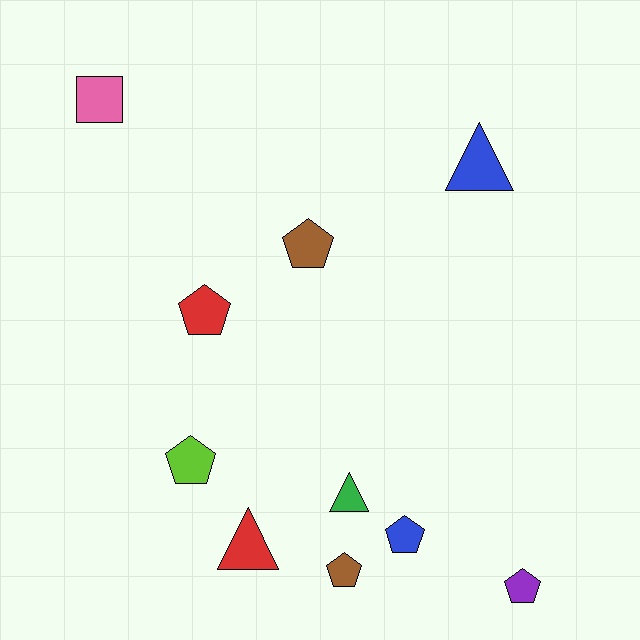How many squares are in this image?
There is 1 square.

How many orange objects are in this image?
There are no orange objects.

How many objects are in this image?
There are 10 objects.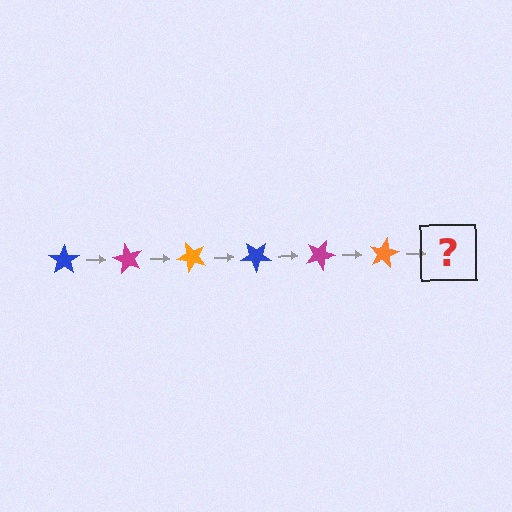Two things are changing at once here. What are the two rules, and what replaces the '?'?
The two rules are that it rotates 60 degrees each step and the color cycles through blue, magenta, and orange. The '?' should be a blue star, rotated 360 degrees from the start.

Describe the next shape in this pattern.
It should be a blue star, rotated 360 degrees from the start.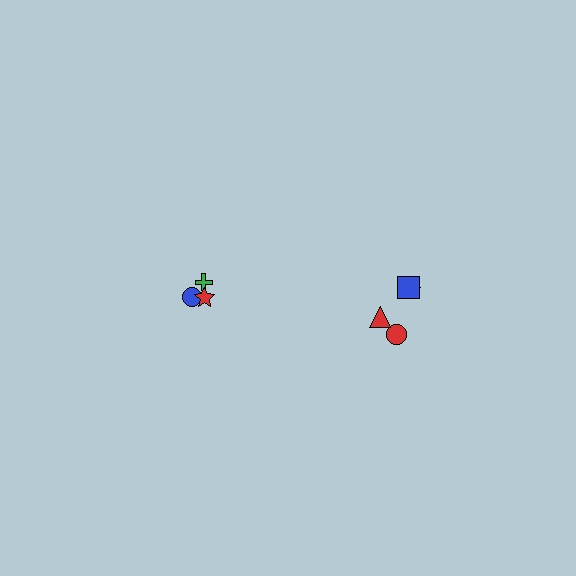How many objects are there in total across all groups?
There are 8 objects.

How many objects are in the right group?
There are 5 objects.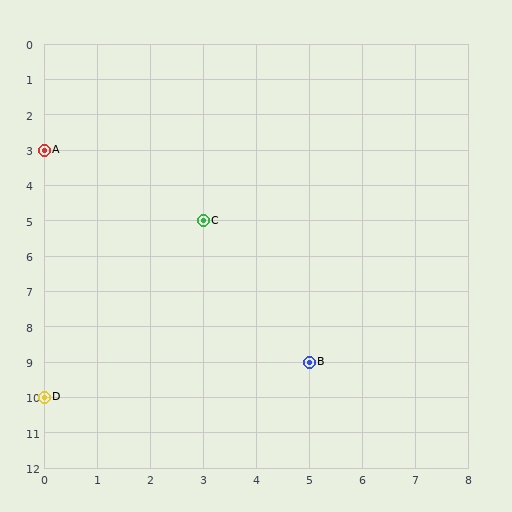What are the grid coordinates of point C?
Point C is at grid coordinates (3, 5).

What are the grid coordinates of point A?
Point A is at grid coordinates (0, 3).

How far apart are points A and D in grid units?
Points A and D are 7 rows apart.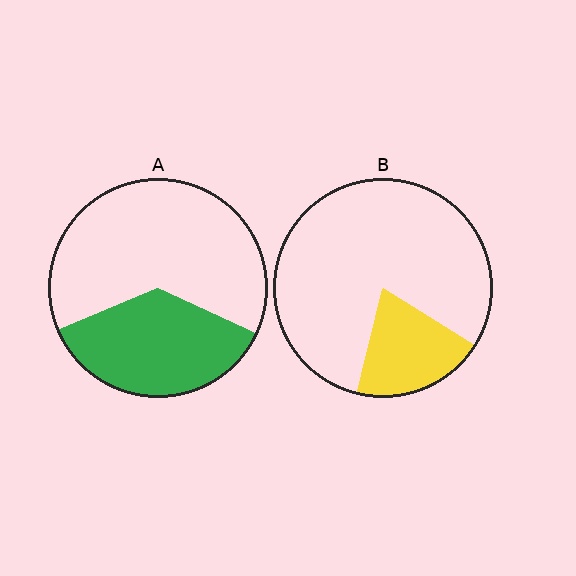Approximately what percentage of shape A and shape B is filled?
A is approximately 35% and B is approximately 20%.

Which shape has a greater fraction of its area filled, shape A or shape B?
Shape A.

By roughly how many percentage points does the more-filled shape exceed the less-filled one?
By roughly 15 percentage points (A over B).